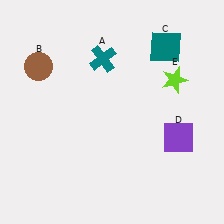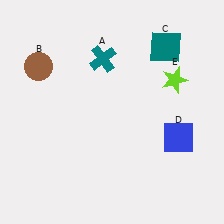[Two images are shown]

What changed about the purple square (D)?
In Image 1, D is purple. In Image 2, it changed to blue.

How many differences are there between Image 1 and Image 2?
There is 1 difference between the two images.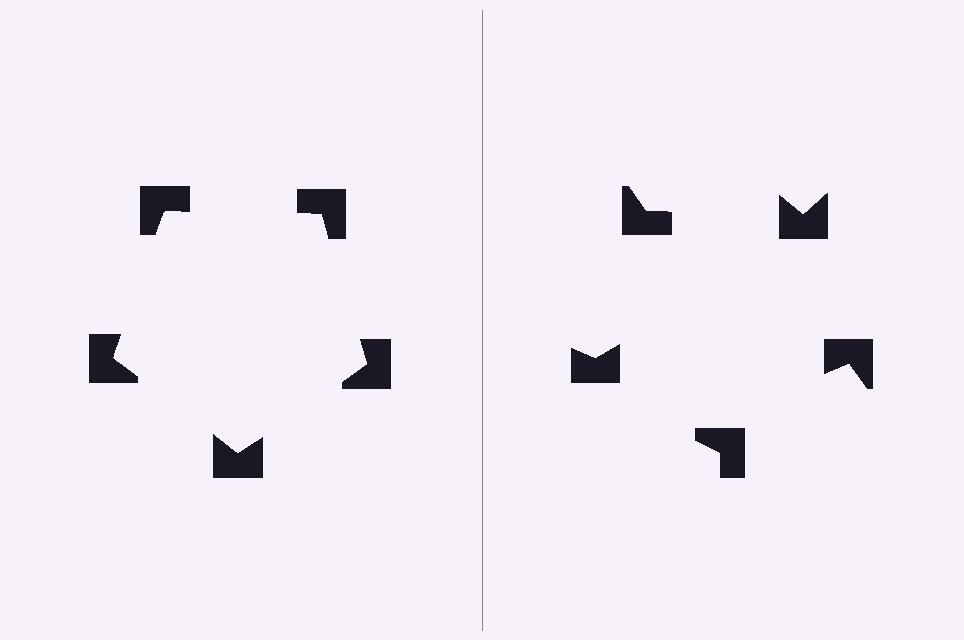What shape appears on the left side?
An illusory pentagon.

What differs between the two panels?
The notched squares are positioned identically on both sides; only the wedge orientations differ. On the left they align to a pentagon; on the right they are misaligned.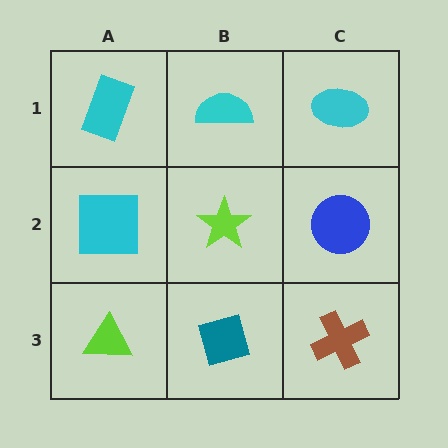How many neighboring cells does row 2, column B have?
4.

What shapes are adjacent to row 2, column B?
A cyan semicircle (row 1, column B), a teal square (row 3, column B), a cyan square (row 2, column A), a blue circle (row 2, column C).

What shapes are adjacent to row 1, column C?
A blue circle (row 2, column C), a cyan semicircle (row 1, column B).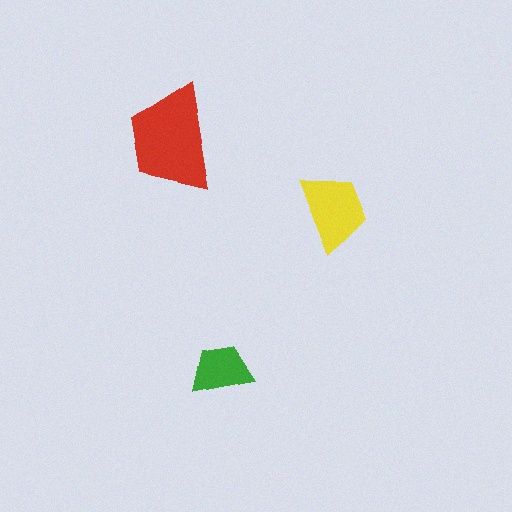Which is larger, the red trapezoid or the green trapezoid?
The red one.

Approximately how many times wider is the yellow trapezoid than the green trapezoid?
About 1.5 times wider.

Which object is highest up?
The red trapezoid is topmost.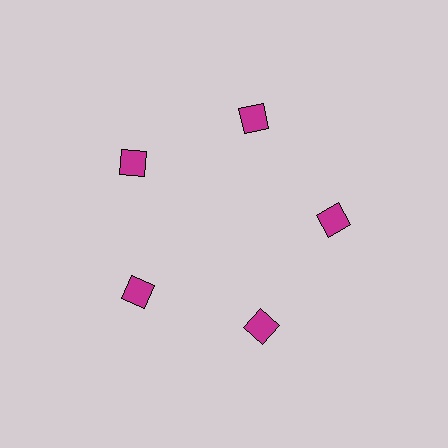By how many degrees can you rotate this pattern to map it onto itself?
The pattern maps onto itself every 72 degrees of rotation.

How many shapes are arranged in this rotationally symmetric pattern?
There are 5 shapes, arranged in 5 groups of 1.